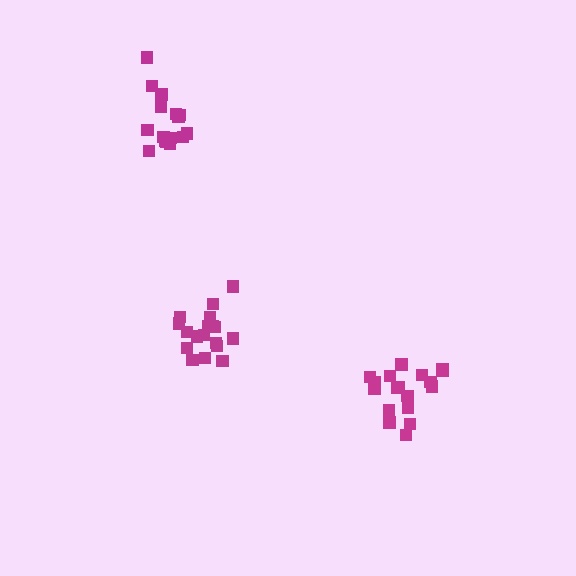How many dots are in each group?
Group 1: 19 dots, Group 2: 18 dots, Group 3: 16 dots (53 total).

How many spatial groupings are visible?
There are 3 spatial groupings.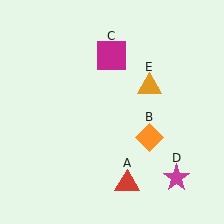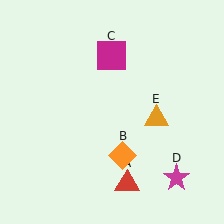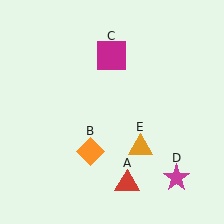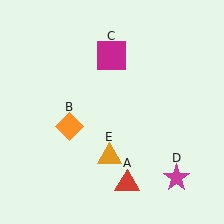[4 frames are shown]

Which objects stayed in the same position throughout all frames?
Red triangle (object A) and magenta square (object C) and magenta star (object D) remained stationary.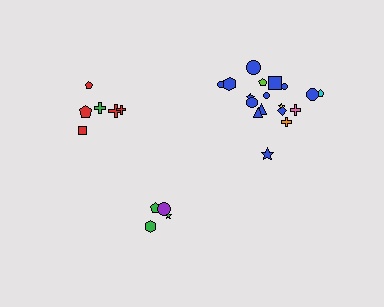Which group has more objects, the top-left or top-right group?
The top-right group.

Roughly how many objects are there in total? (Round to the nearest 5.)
Roughly 30 objects in total.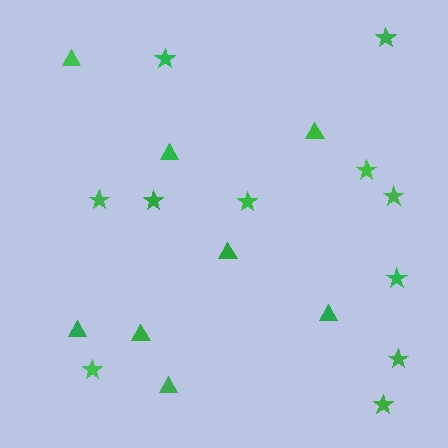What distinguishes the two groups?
There are 2 groups: one group of stars (11) and one group of triangles (8).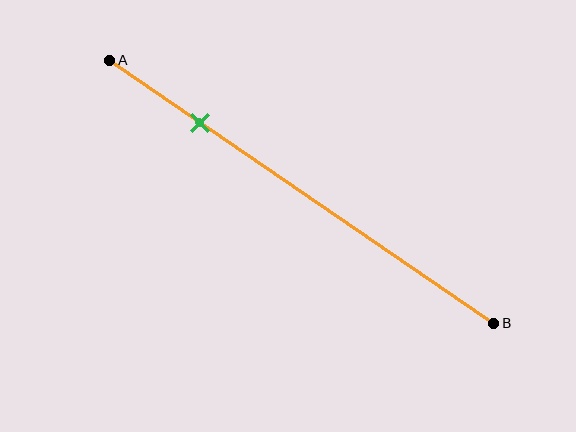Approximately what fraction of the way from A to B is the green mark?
The green mark is approximately 25% of the way from A to B.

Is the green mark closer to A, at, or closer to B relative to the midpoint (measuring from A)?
The green mark is closer to point A than the midpoint of segment AB.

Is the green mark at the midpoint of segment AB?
No, the mark is at about 25% from A, not at the 50% midpoint.